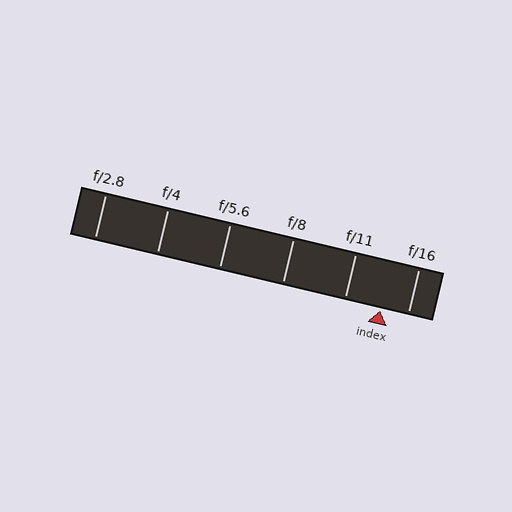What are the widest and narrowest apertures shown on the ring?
The widest aperture shown is f/2.8 and the narrowest is f/16.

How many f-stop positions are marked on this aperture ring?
There are 6 f-stop positions marked.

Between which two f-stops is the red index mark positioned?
The index mark is between f/11 and f/16.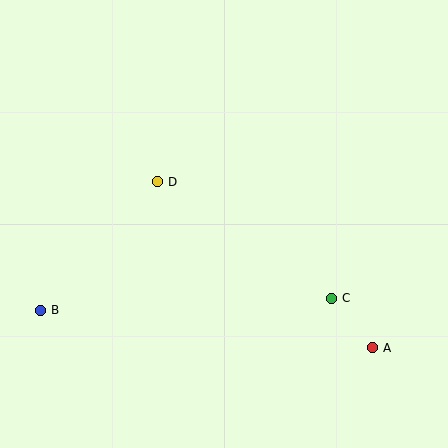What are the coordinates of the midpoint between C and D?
The midpoint between C and D is at (244, 240).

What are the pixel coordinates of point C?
Point C is at (331, 298).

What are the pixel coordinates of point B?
Point B is at (40, 310).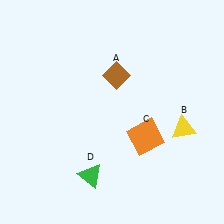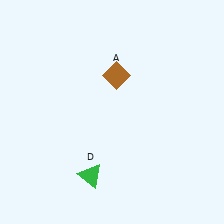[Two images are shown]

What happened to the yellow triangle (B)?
The yellow triangle (B) was removed in Image 2. It was in the bottom-right area of Image 1.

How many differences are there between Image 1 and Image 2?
There are 2 differences between the two images.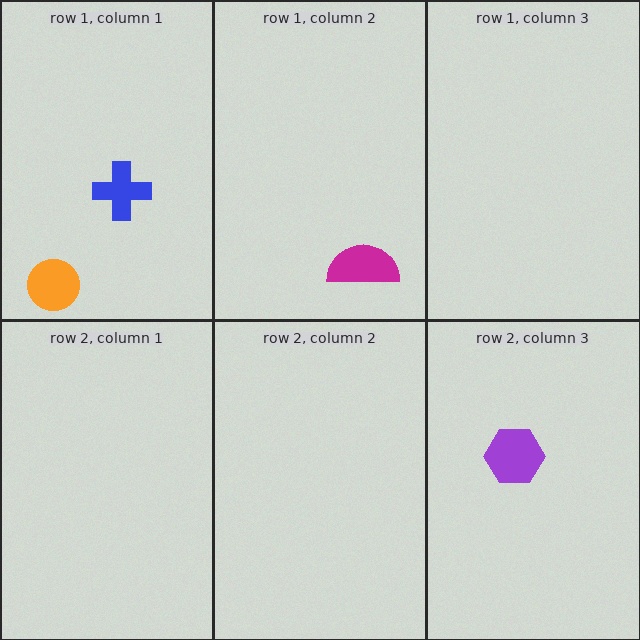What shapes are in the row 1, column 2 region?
The magenta semicircle.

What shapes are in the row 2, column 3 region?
The purple hexagon.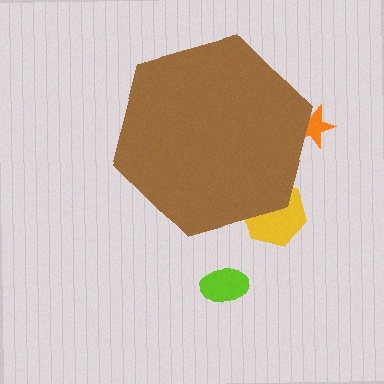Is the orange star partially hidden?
Yes, the orange star is partially hidden behind the brown hexagon.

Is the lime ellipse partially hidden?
No, the lime ellipse is fully visible.